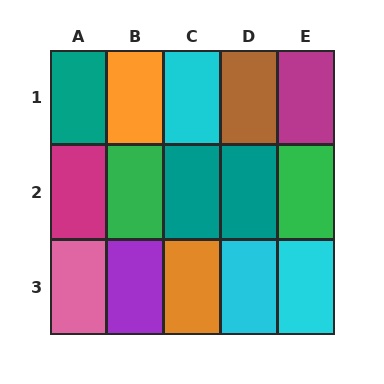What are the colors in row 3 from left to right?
Pink, purple, orange, cyan, cyan.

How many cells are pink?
1 cell is pink.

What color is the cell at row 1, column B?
Orange.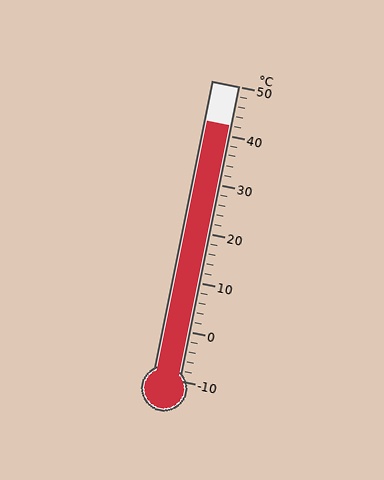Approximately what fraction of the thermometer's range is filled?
The thermometer is filled to approximately 85% of its range.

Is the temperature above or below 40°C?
The temperature is above 40°C.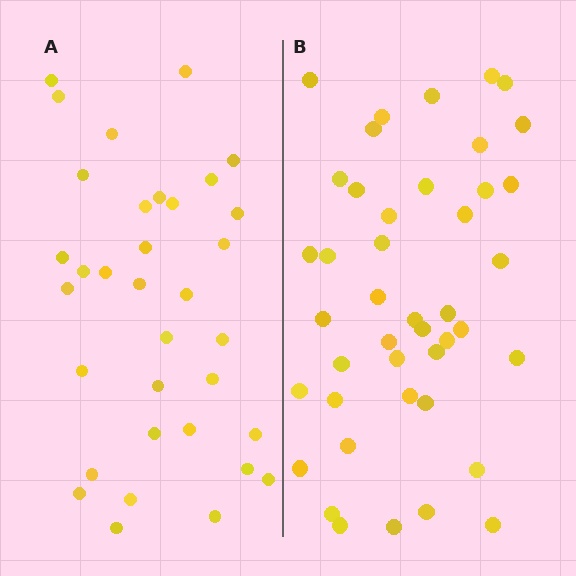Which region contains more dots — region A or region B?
Region B (the right region) has more dots.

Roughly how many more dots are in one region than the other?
Region B has roughly 8 or so more dots than region A.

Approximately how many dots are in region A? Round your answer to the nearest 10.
About 30 dots. (The exact count is 34, which rounds to 30.)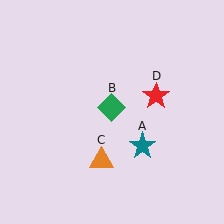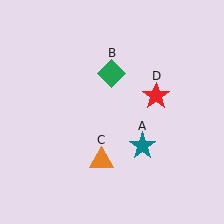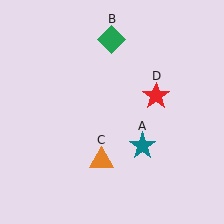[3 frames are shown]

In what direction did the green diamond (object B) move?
The green diamond (object B) moved up.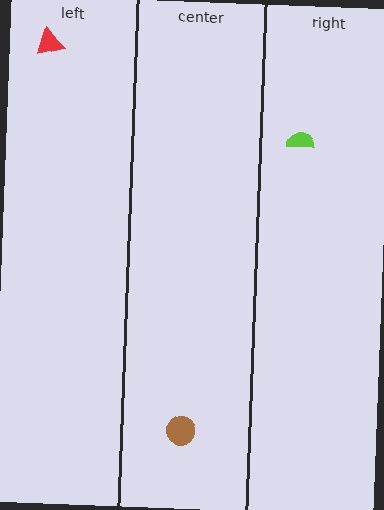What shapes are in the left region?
The red triangle.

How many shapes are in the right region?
1.